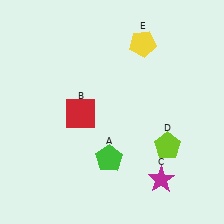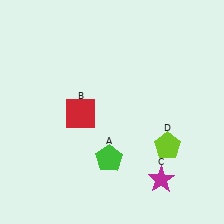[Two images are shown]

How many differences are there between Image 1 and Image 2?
There is 1 difference between the two images.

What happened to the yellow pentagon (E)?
The yellow pentagon (E) was removed in Image 2. It was in the top-right area of Image 1.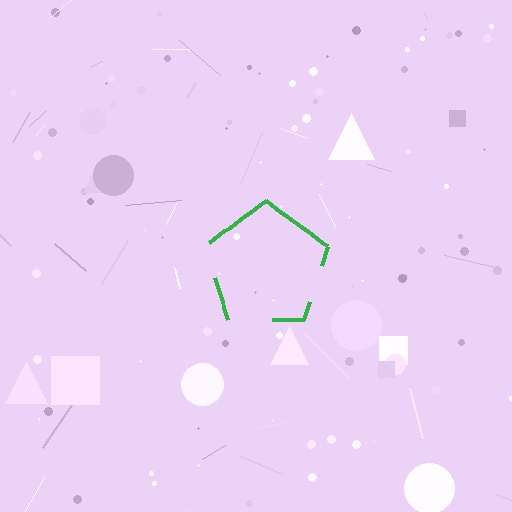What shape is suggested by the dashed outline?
The dashed outline suggests a pentagon.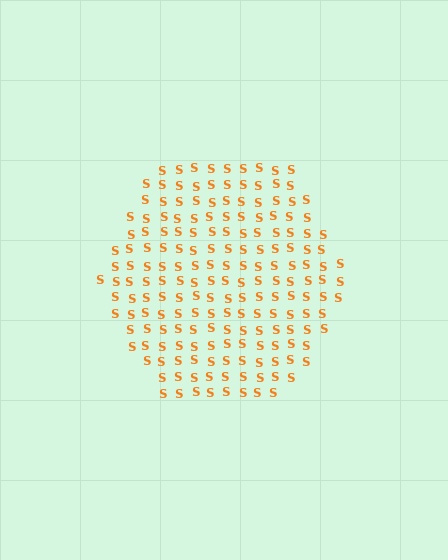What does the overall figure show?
The overall figure shows a hexagon.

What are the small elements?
The small elements are letter S's.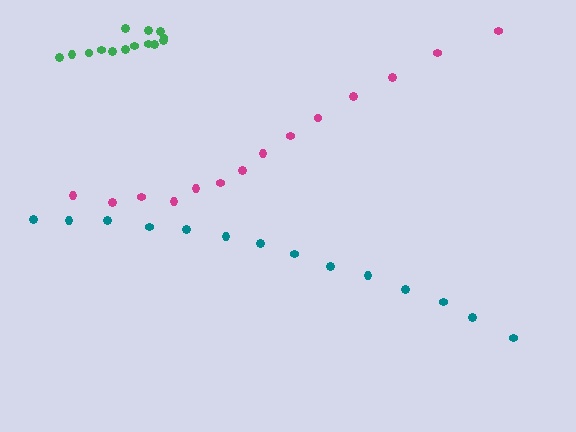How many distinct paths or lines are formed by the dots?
There are 3 distinct paths.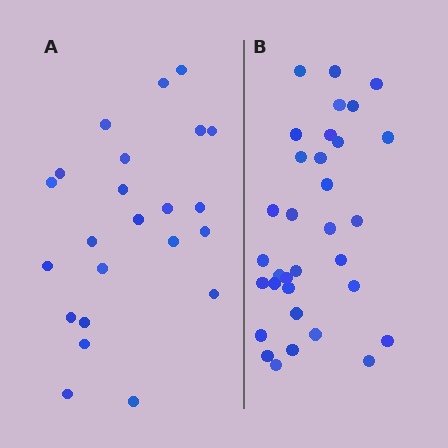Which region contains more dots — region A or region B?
Region B (the right region) has more dots.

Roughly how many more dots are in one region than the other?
Region B has roughly 10 or so more dots than region A.